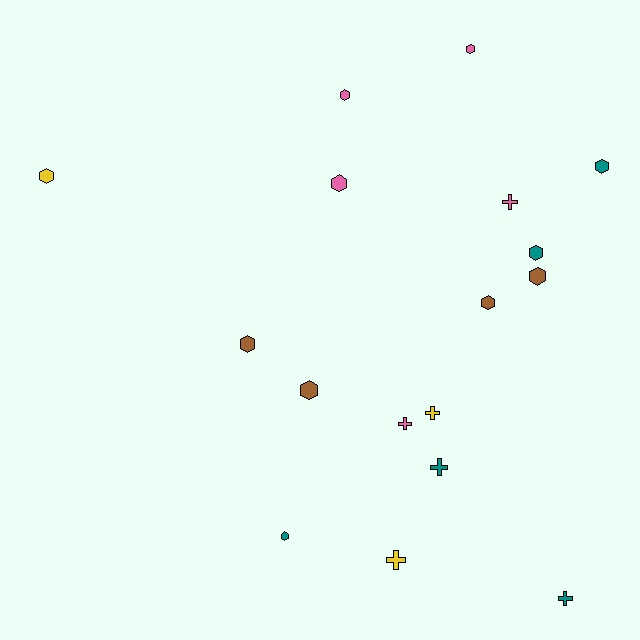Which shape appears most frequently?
Hexagon, with 11 objects.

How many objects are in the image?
There are 17 objects.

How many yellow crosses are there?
There are 2 yellow crosses.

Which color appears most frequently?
Pink, with 5 objects.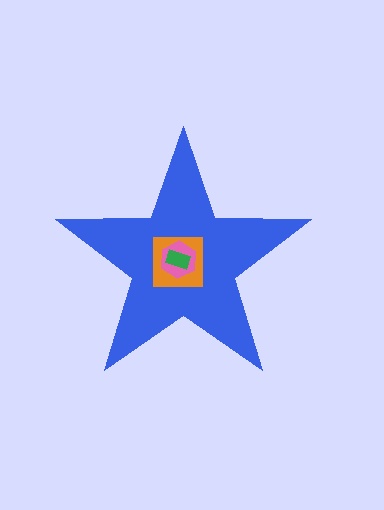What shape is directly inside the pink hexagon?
The green rectangle.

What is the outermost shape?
The blue star.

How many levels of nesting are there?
4.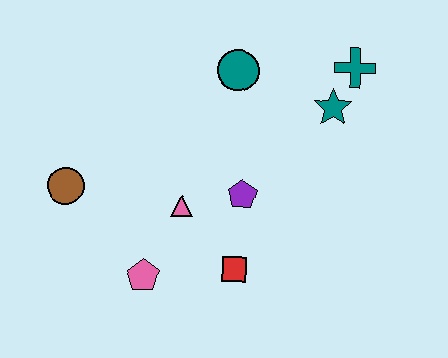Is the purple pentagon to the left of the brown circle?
No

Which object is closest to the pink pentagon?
The pink triangle is closest to the pink pentagon.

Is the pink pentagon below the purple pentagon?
Yes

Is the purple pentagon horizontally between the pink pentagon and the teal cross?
Yes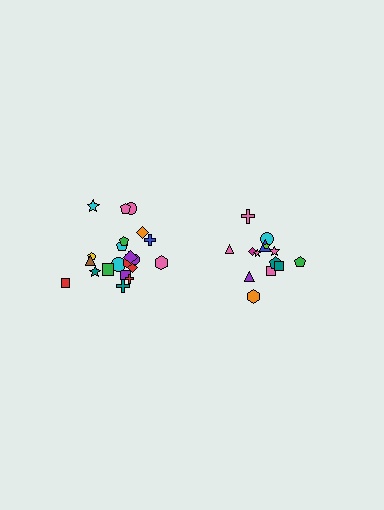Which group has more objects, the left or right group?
The left group.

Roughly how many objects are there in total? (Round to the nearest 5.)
Roughly 35 objects in total.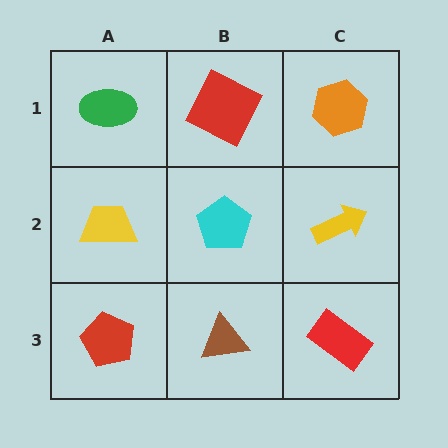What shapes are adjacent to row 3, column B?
A cyan pentagon (row 2, column B), a red pentagon (row 3, column A), a red rectangle (row 3, column C).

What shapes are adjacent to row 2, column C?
An orange hexagon (row 1, column C), a red rectangle (row 3, column C), a cyan pentagon (row 2, column B).